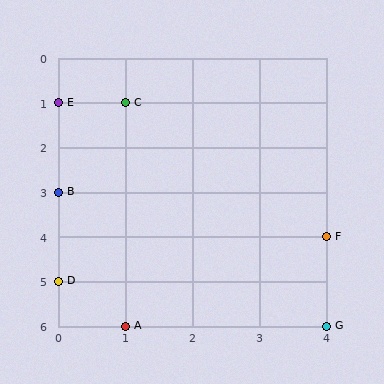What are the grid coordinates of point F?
Point F is at grid coordinates (4, 4).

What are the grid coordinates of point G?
Point G is at grid coordinates (4, 6).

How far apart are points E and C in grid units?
Points E and C are 1 column apart.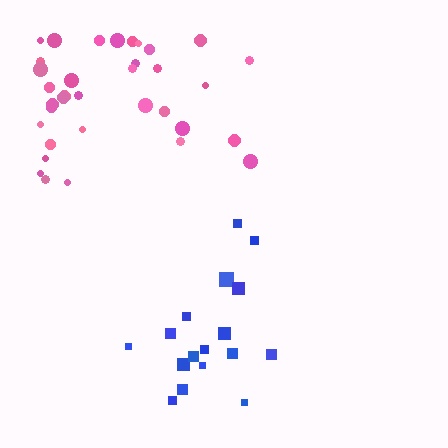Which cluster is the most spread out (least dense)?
Blue.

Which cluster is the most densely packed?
Pink.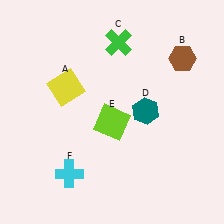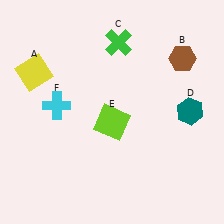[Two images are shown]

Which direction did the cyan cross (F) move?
The cyan cross (F) moved up.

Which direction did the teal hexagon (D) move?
The teal hexagon (D) moved right.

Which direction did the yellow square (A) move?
The yellow square (A) moved left.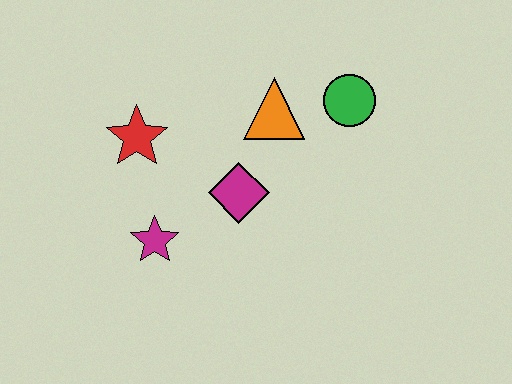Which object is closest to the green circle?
The orange triangle is closest to the green circle.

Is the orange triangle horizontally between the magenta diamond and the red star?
No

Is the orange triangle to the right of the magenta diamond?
Yes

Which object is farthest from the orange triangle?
The magenta star is farthest from the orange triangle.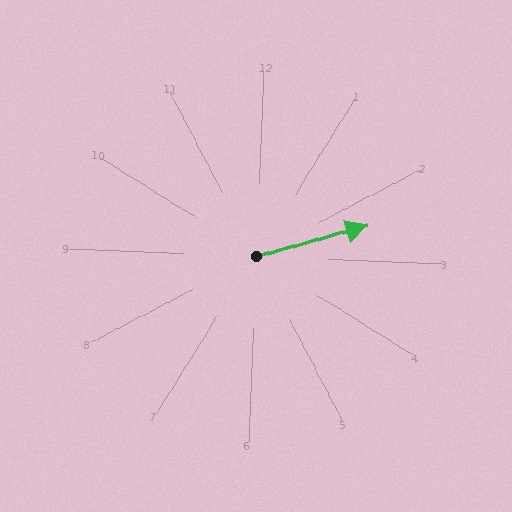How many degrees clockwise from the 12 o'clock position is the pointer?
Approximately 72 degrees.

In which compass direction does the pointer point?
East.